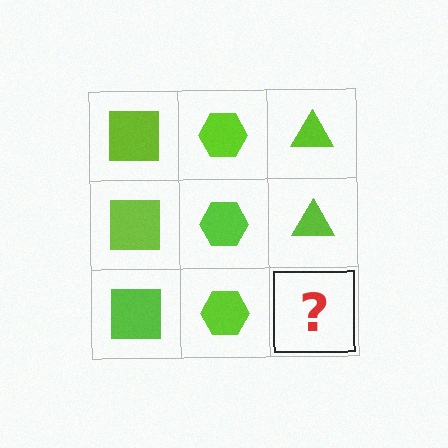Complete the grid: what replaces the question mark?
The question mark should be replaced with a lime triangle.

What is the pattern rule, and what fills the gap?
The rule is that each column has a consistent shape. The gap should be filled with a lime triangle.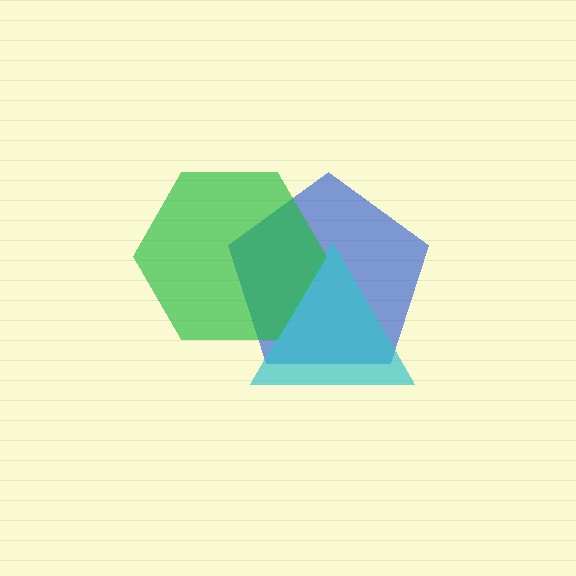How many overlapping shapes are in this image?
There are 3 overlapping shapes in the image.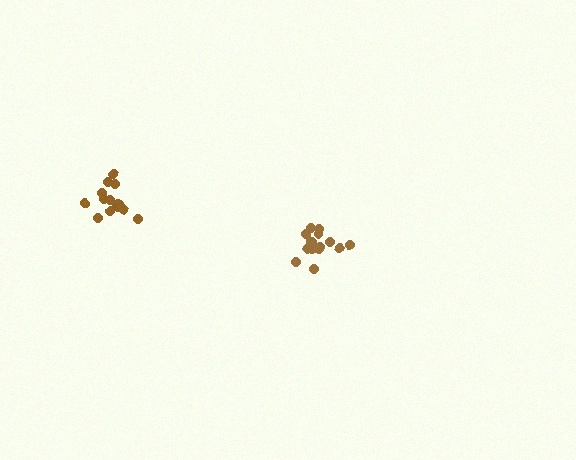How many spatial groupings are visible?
There are 2 spatial groupings.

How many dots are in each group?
Group 1: 16 dots, Group 2: 16 dots (32 total).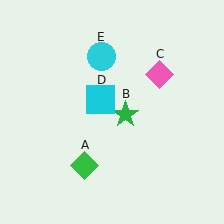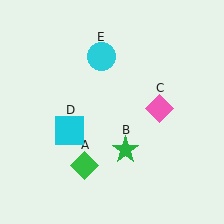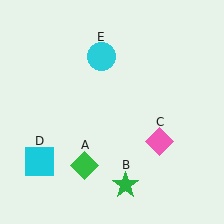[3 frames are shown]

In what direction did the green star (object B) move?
The green star (object B) moved down.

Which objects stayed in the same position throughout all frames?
Green diamond (object A) and cyan circle (object E) remained stationary.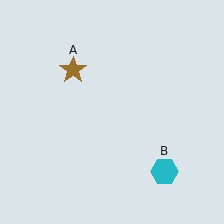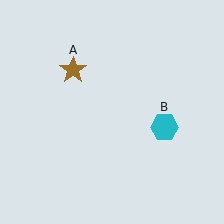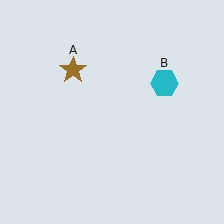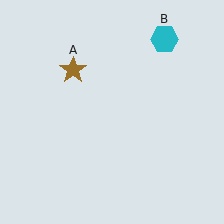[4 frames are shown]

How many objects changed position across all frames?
1 object changed position: cyan hexagon (object B).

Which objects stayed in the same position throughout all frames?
Brown star (object A) remained stationary.